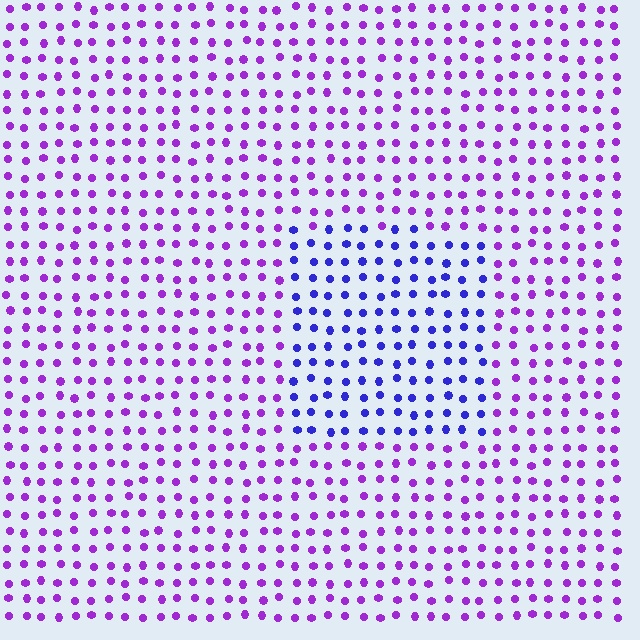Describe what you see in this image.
The image is filled with small purple elements in a uniform arrangement. A rectangle-shaped region is visible where the elements are tinted to a slightly different hue, forming a subtle color boundary.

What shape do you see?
I see a rectangle.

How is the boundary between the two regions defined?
The boundary is defined purely by a slight shift in hue (about 40 degrees). Spacing, size, and orientation are identical on both sides.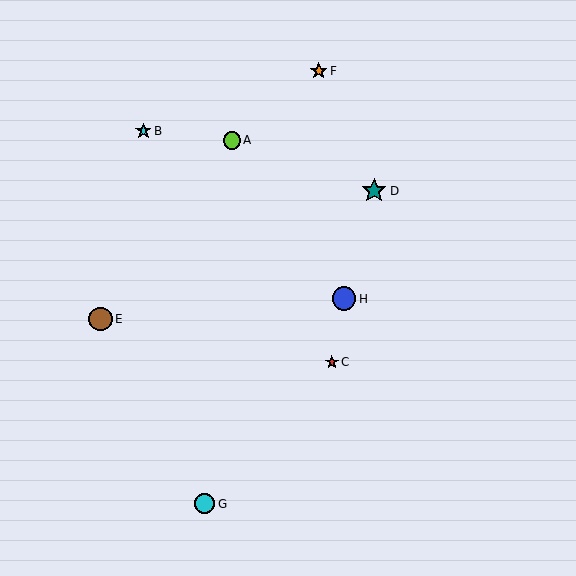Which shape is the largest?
The teal star (labeled D) is the largest.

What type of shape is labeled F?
Shape F is an orange star.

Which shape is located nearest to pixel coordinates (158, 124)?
The cyan star (labeled B) at (143, 131) is nearest to that location.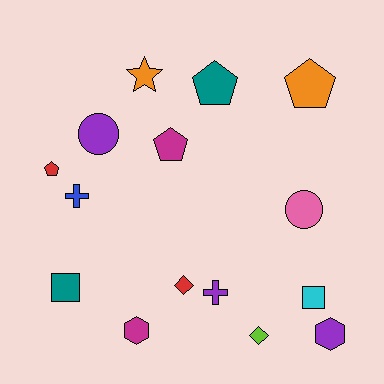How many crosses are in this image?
There are 2 crosses.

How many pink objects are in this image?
There is 1 pink object.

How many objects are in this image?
There are 15 objects.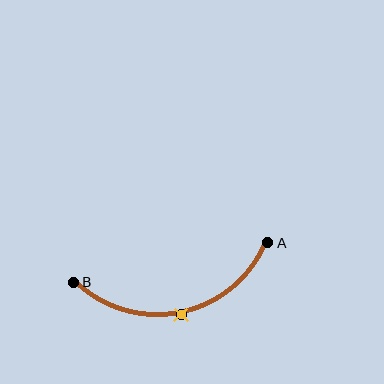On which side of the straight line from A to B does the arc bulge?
The arc bulges below the straight line connecting A and B.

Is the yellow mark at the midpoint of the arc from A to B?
Yes. The yellow mark lies on the arc at equal arc-length from both A and B — it is the arc midpoint.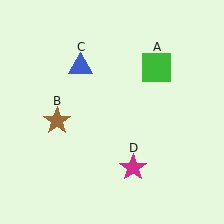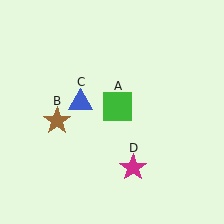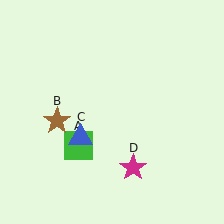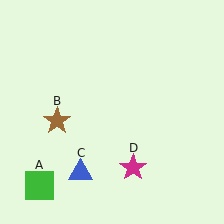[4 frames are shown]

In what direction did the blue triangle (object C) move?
The blue triangle (object C) moved down.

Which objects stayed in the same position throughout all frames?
Brown star (object B) and magenta star (object D) remained stationary.